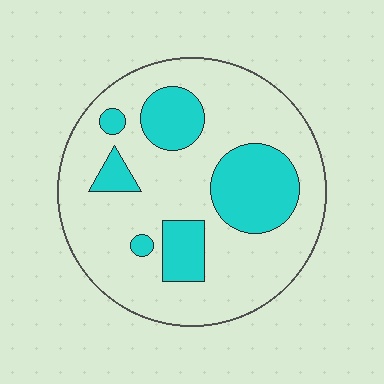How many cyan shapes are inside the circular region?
6.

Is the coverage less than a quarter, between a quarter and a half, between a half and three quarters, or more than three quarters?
Between a quarter and a half.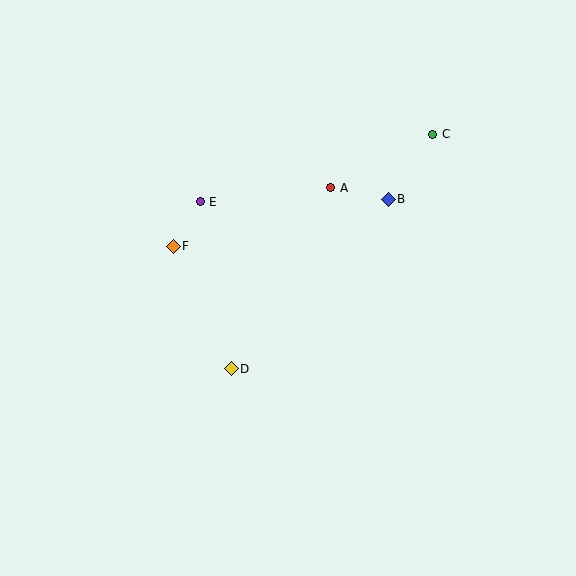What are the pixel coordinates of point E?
Point E is at (200, 202).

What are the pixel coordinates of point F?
Point F is at (173, 246).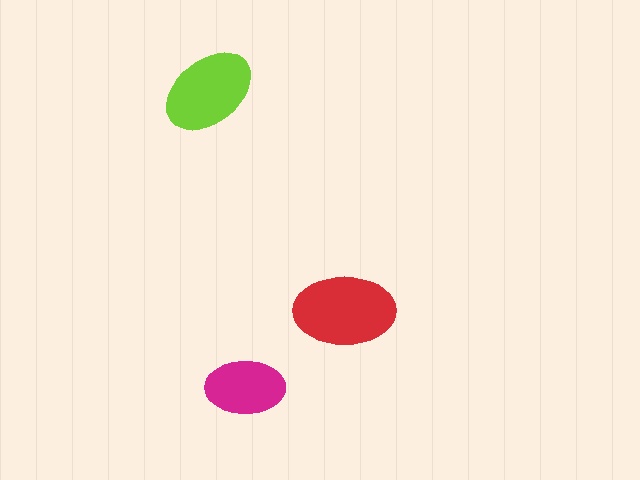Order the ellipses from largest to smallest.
the red one, the lime one, the magenta one.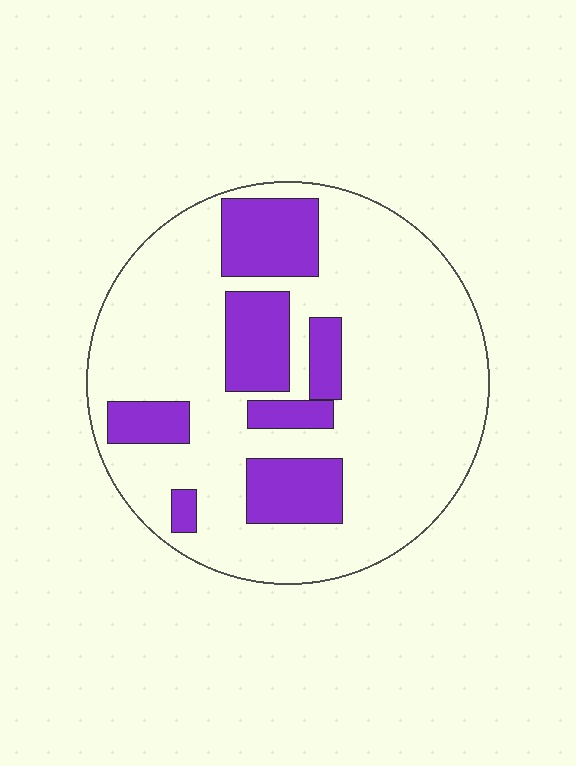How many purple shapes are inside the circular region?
7.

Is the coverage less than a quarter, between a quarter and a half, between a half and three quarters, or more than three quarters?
Less than a quarter.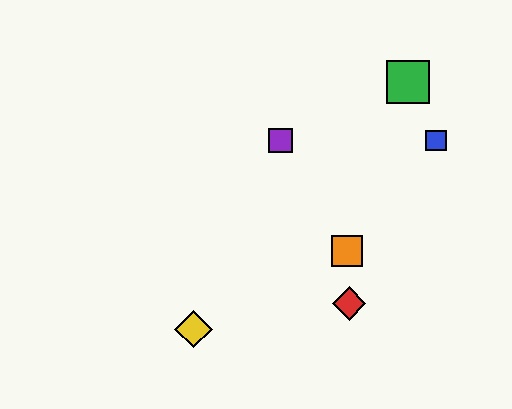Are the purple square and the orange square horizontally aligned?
No, the purple square is at y≈140 and the orange square is at y≈251.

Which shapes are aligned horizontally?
The blue square, the purple square are aligned horizontally.